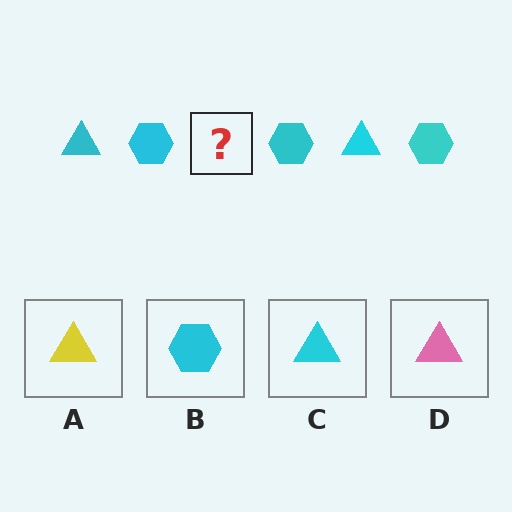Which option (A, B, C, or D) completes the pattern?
C.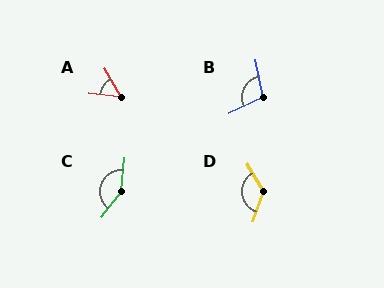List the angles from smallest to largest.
A (54°), B (105°), D (130°), C (149°).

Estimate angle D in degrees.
Approximately 130 degrees.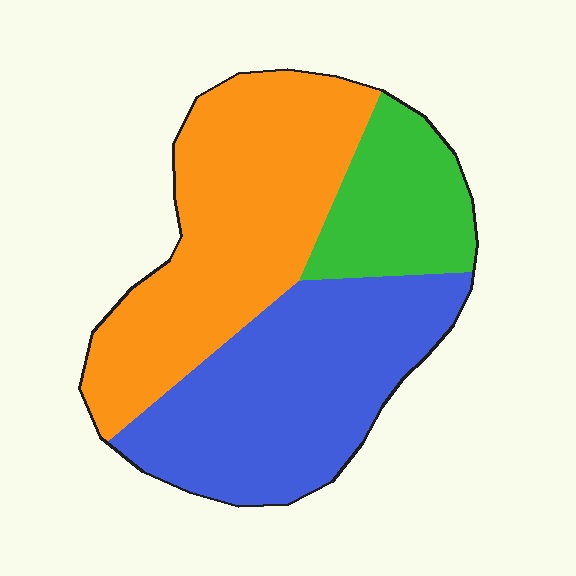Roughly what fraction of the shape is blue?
Blue takes up about two fifths (2/5) of the shape.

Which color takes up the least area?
Green, at roughly 20%.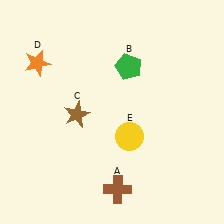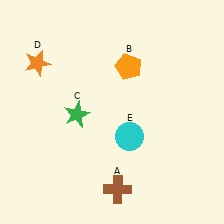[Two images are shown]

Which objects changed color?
B changed from green to orange. C changed from brown to green. E changed from yellow to cyan.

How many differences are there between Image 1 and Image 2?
There are 3 differences between the two images.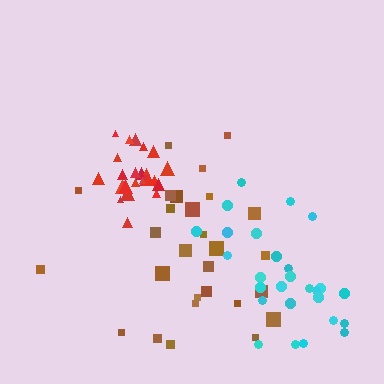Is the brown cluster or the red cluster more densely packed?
Red.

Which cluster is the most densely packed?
Red.